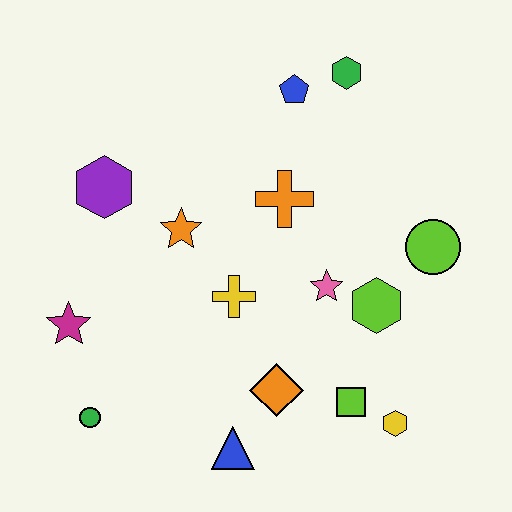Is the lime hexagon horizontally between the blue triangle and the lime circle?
Yes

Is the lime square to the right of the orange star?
Yes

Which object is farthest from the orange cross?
The green circle is farthest from the orange cross.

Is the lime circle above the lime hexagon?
Yes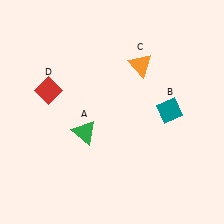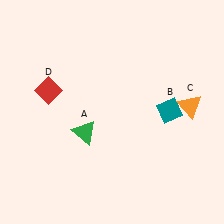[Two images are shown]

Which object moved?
The orange triangle (C) moved right.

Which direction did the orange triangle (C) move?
The orange triangle (C) moved right.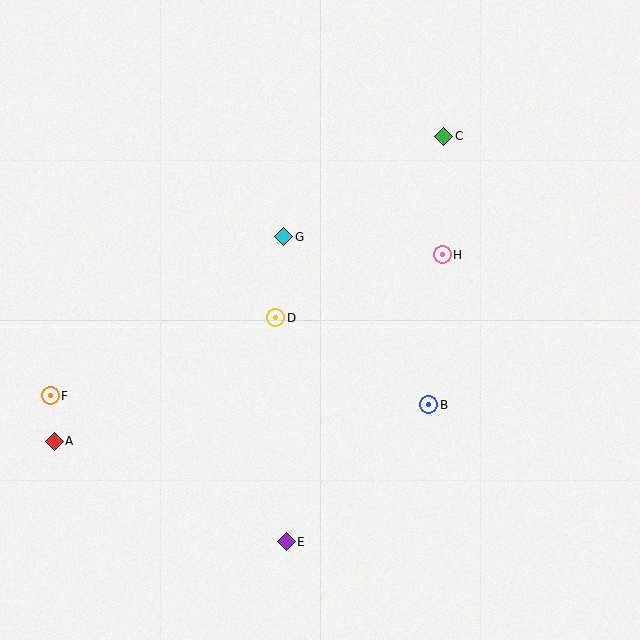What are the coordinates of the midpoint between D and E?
The midpoint between D and E is at (281, 430).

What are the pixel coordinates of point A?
Point A is at (54, 441).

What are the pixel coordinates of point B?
Point B is at (429, 405).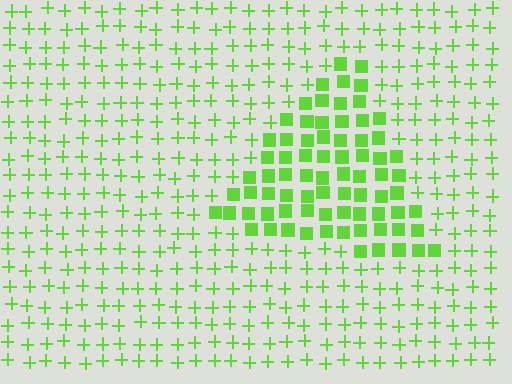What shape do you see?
I see a triangle.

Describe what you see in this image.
The image is filled with small lime elements arranged in a uniform grid. A triangle-shaped region contains squares, while the surrounding area contains plus signs. The boundary is defined purely by the change in element shape.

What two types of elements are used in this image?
The image uses squares inside the triangle region and plus signs outside it.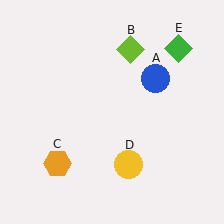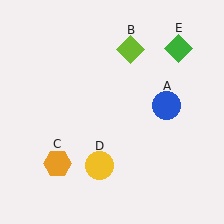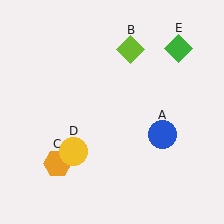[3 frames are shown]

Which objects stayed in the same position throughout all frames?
Lime diamond (object B) and orange hexagon (object C) and green diamond (object E) remained stationary.